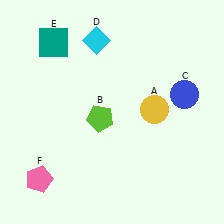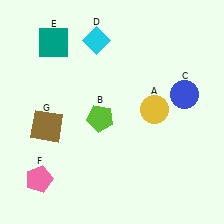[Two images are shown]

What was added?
A brown square (G) was added in Image 2.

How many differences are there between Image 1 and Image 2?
There is 1 difference between the two images.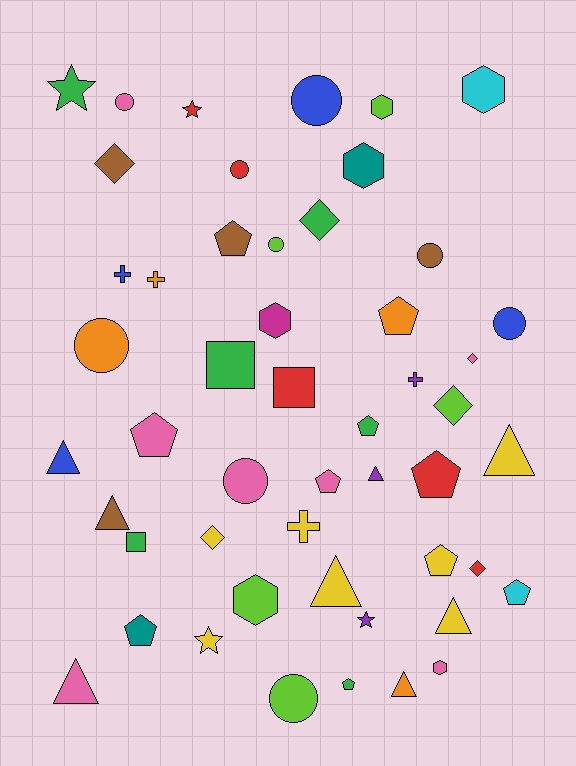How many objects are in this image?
There are 50 objects.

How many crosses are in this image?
There are 4 crosses.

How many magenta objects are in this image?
There is 1 magenta object.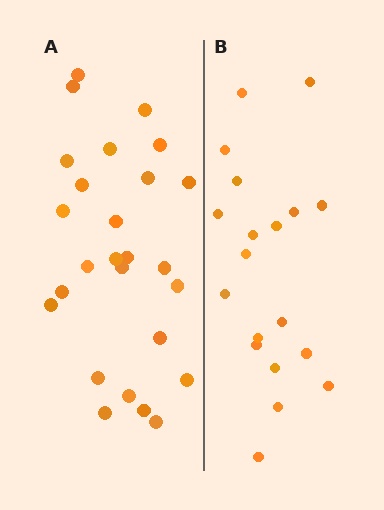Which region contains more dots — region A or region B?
Region A (the left region) has more dots.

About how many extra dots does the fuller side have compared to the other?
Region A has roughly 8 or so more dots than region B.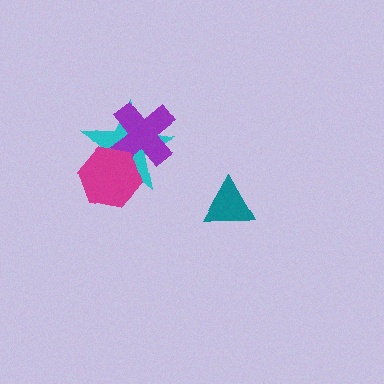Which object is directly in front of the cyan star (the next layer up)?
The purple cross is directly in front of the cyan star.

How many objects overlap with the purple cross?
2 objects overlap with the purple cross.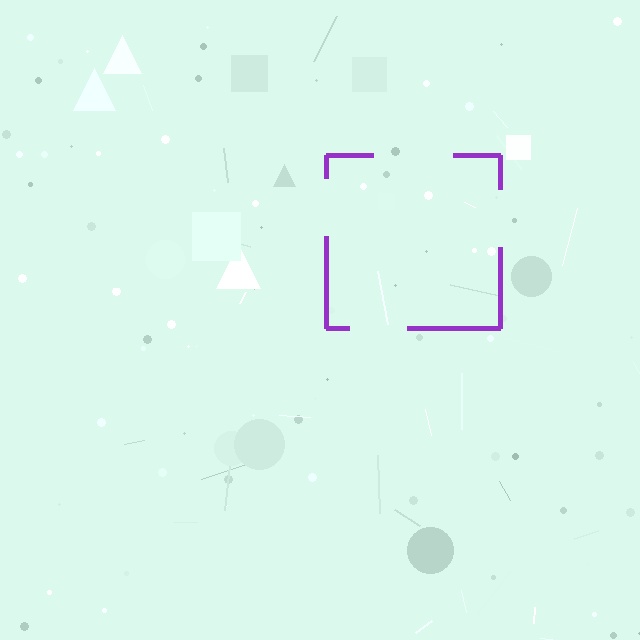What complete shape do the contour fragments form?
The contour fragments form a square.